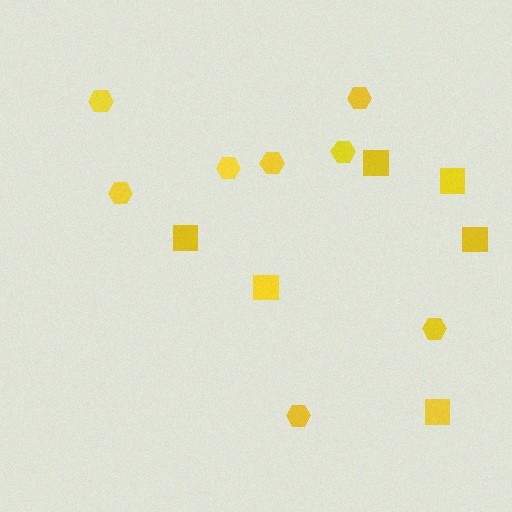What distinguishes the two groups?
There are 2 groups: one group of squares (6) and one group of hexagons (8).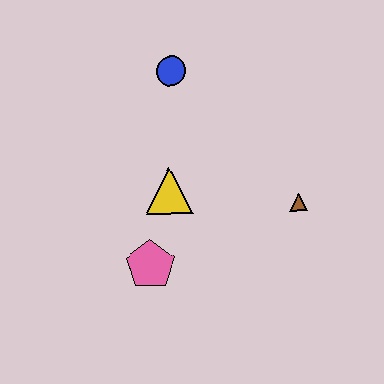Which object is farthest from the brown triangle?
The blue circle is farthest from the brown triangle.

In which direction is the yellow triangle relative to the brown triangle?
The yellow triangle is to the left of the brown triangle.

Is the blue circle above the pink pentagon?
Yes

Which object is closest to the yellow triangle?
The pink pentagon is closest to the yellow triangle.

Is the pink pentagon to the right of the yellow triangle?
No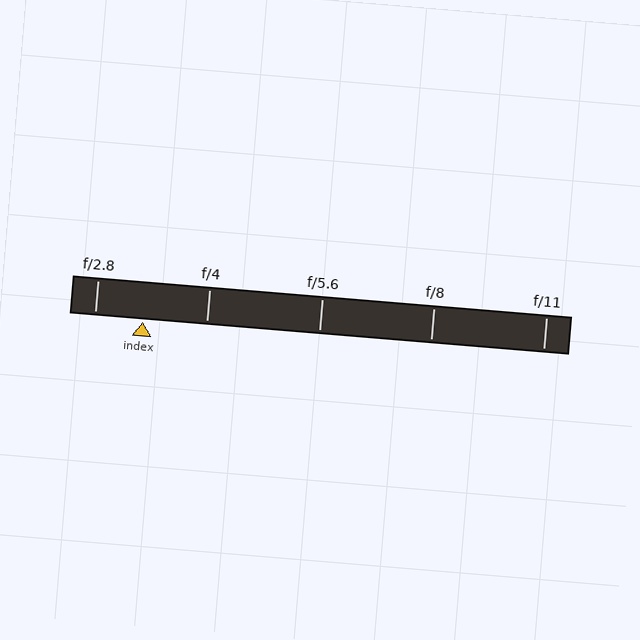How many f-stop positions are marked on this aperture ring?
There are 5 f-stop positions marked.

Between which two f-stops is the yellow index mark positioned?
The index mark is between f/2.8 and f/4.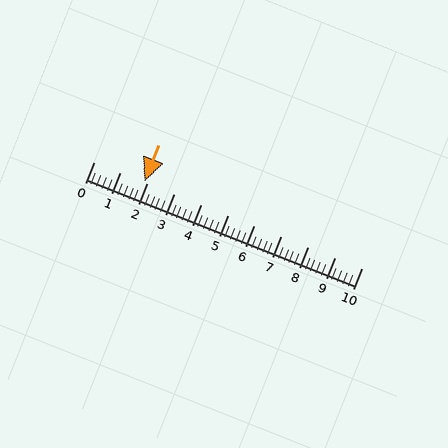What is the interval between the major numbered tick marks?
The major tick marks are spaced 1 units apart.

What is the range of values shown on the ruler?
The ruler shows values from 0 to 10.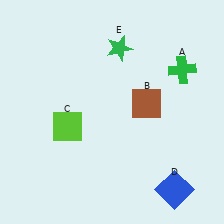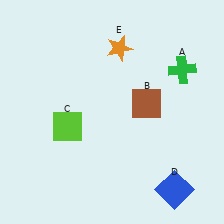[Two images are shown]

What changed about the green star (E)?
In Image 1, E is green. In Image 2, it changed to orange.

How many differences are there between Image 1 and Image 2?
There is 1 difference between the two images.